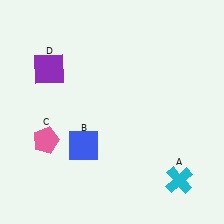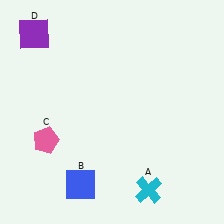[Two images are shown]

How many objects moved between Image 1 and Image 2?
3 objects moved between the two images.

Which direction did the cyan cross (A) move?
The cyan cross (A) moved left.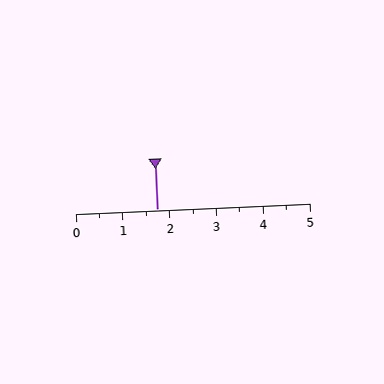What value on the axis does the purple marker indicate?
The marker indicates approximately 1.8.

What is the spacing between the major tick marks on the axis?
The major ticks are spaced 1 apart.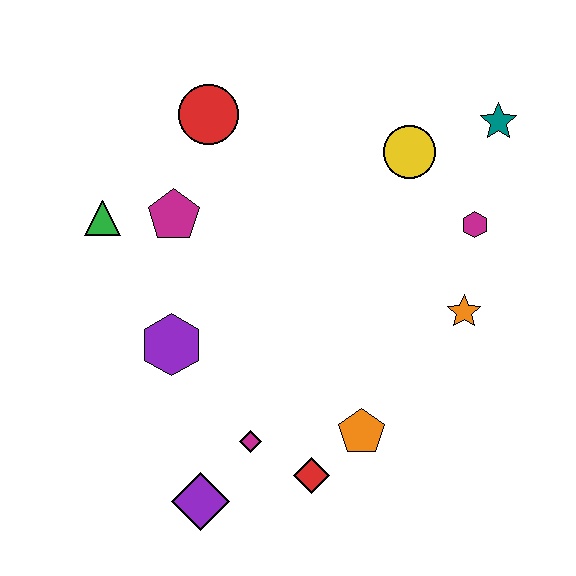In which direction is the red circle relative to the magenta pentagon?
The red circle is above the magenta pentagon.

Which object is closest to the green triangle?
The magenta pentagon is closest to the green triangle.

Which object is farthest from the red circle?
The purple diamond is farthest from the red circle.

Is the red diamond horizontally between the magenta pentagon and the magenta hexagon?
Yes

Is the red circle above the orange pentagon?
Yes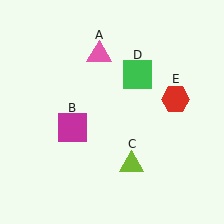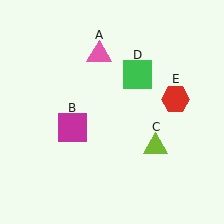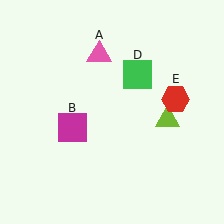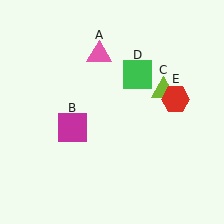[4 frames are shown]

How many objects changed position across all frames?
1 object changed position: lime triangle (object C).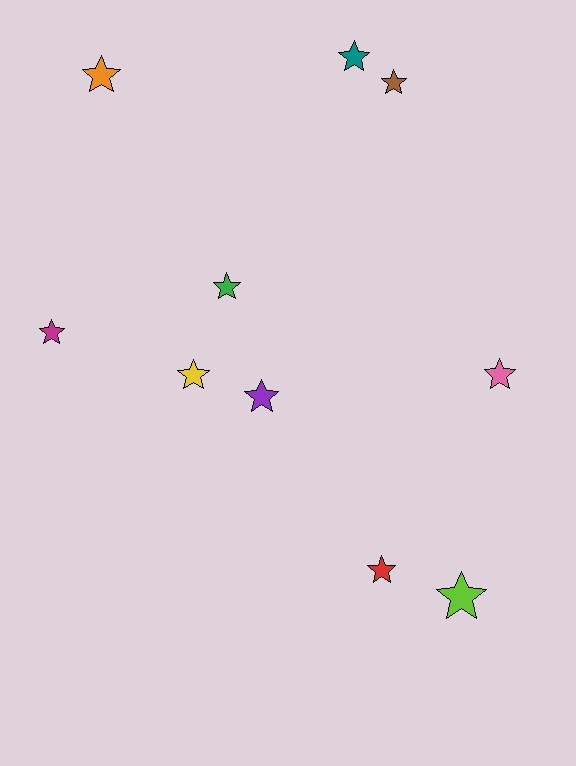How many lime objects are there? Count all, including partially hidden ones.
There is 1 lime object.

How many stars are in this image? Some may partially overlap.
There are 10 stars.